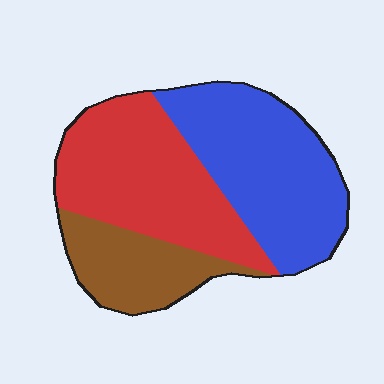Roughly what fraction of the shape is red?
Red takes up about two fifths (2/5) of the shape.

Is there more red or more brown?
Red.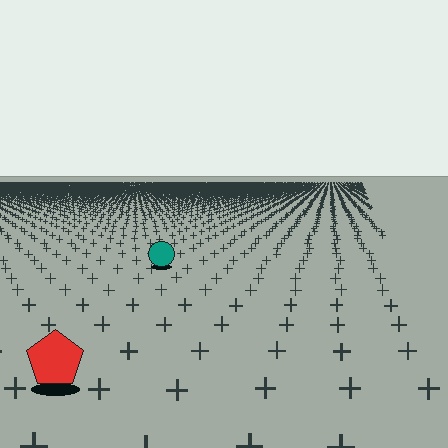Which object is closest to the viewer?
The red pentagon is closest. The texture marks near it are larger and more spread out.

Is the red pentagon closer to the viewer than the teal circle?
Yes. The red pentagon is closer — you can tell from the texture gradient: the ground texture is coarser near it.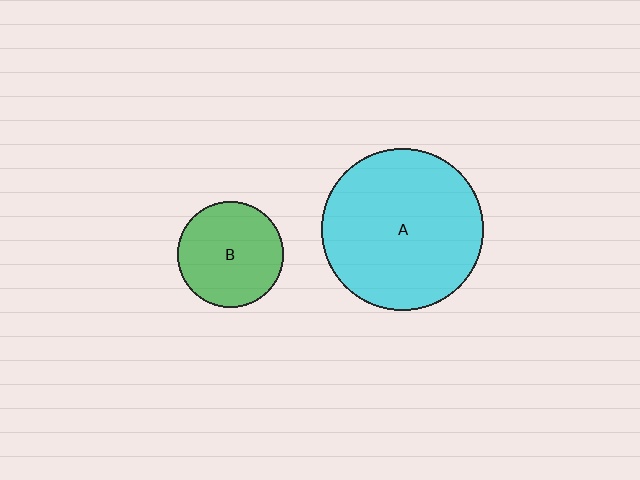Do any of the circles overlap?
No, none of the circles overlap.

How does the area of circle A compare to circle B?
Approximately 2.3 times.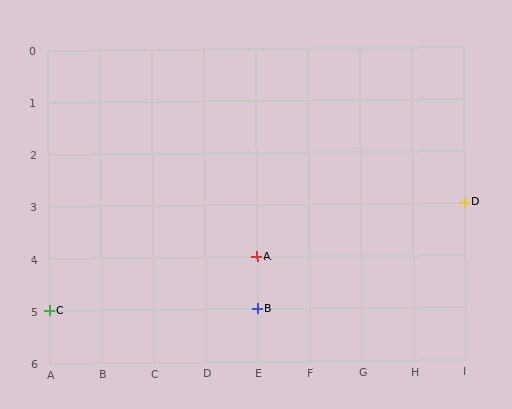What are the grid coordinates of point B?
Point B is at grid coordinates (E, 5).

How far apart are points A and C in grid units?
Points A and C are 4 columns and 1 row apart (about 4.1 grid units diagonally).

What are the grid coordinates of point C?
Point C is at grid coordinates (A, 5).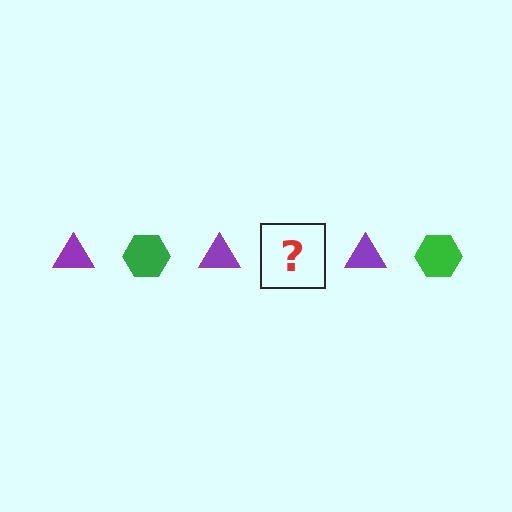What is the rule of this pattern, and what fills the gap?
The rule is that the pattern alternates between purple triangle and green hexagon. The gap should be filled with a green hexagon.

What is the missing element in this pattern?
The missing element is a green hexagon.